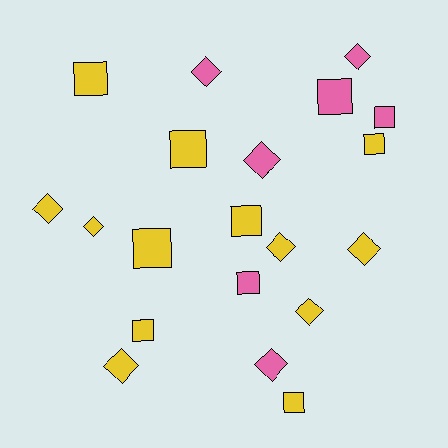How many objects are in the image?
There are 20 objects.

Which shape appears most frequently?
Square, with 10 objects.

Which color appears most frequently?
Yellow, with 13 objects.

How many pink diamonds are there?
There are 4 pink diamonds.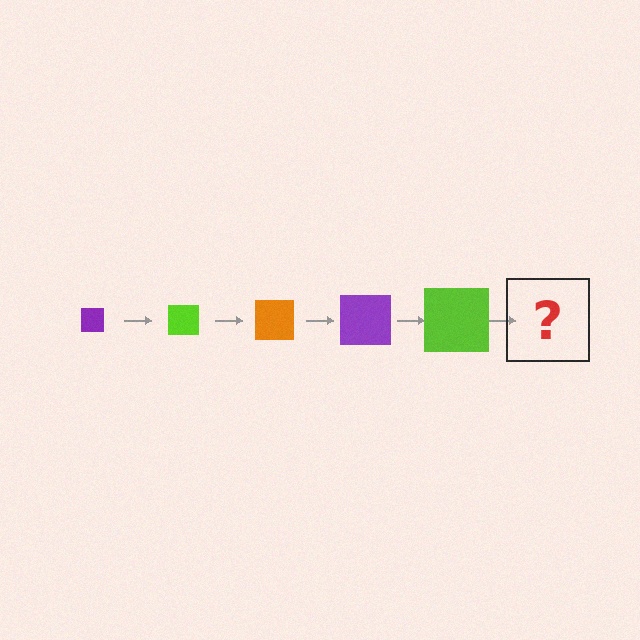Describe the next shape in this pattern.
It should be an orange square, larger than the previous one.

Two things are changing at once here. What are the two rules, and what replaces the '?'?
The two rules are that the square grows larger each step and the color cycles through purple, lime, and orange. The '?' should be an orange square, larger than the previous one.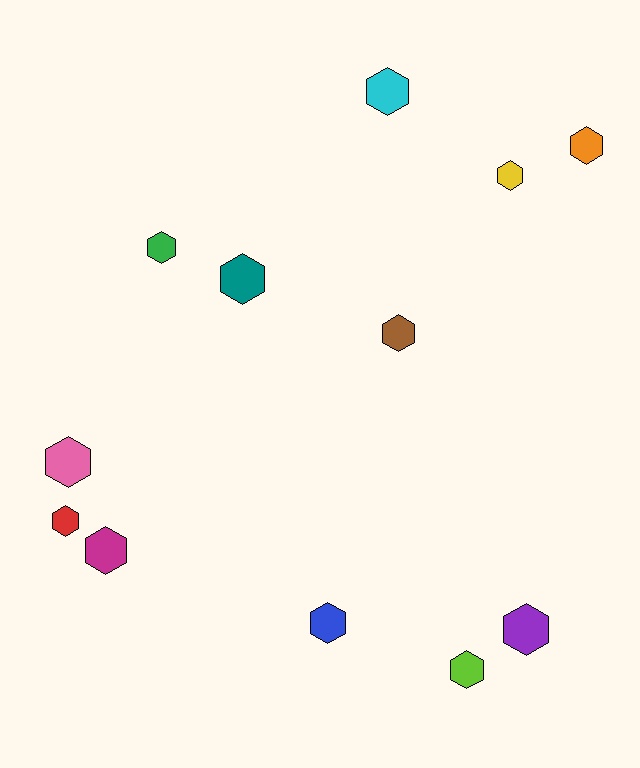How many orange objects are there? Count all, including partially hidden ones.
There is 1 orange object.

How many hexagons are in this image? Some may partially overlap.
There are 12 hexagons.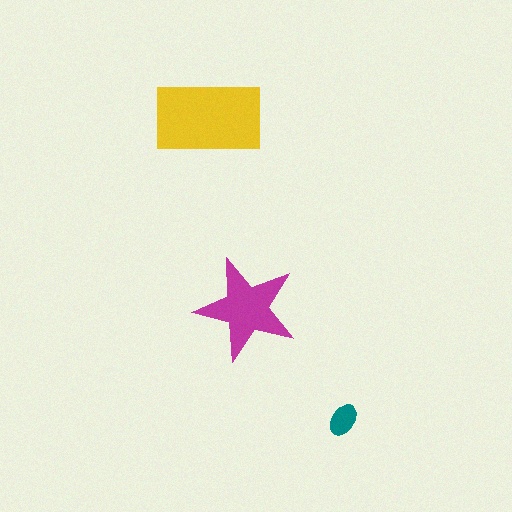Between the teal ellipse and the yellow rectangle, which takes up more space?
The yellow rectangle.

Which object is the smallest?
The teal ellipse.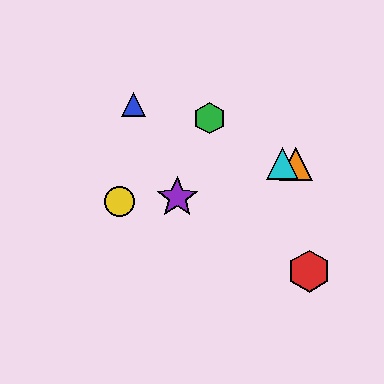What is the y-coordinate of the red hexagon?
The red hexagon is at y≈271.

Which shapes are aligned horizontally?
The orange triangle, the cyan triangle are aligned horizontally.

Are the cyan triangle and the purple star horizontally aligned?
No, the cyan triangle is at y≈164 and the purple star is at y≈198.